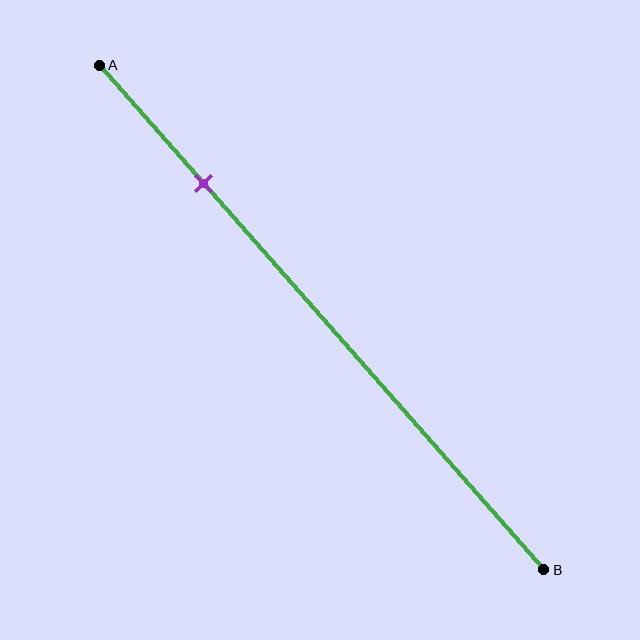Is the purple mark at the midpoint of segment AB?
No, the mark is at about 25% from A, not at the 50% midpoint.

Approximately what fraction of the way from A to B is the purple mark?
The purple mark is approximately 25% of the way from A to B.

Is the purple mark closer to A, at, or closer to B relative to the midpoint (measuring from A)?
The purple mark is closer to point A than the midpoint of segment AB.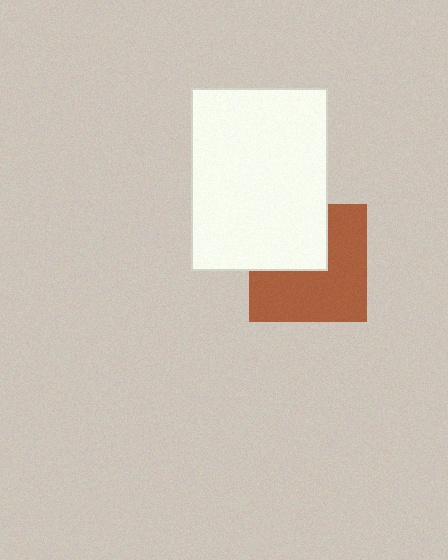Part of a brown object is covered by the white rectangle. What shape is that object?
It is a square.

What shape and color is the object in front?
The object in front is a white rectangle.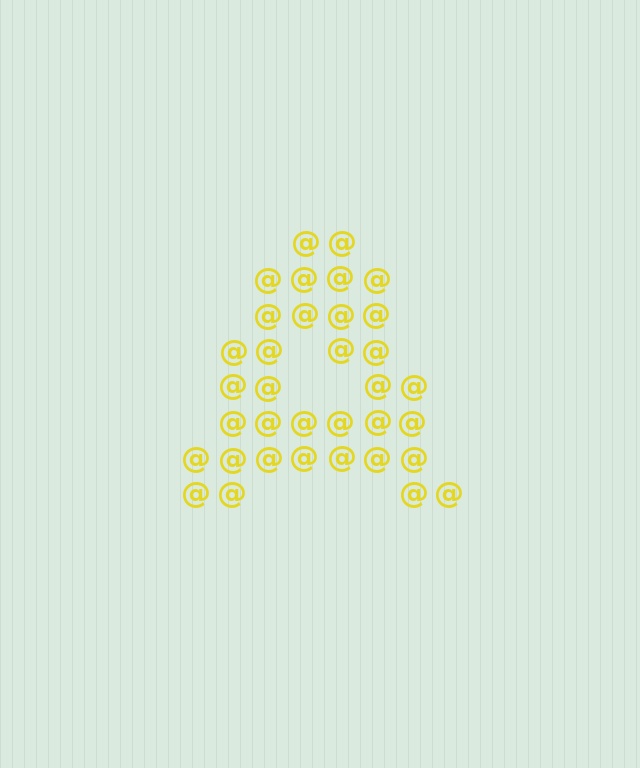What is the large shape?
The large shape is the letter A.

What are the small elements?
The small elements are at signs.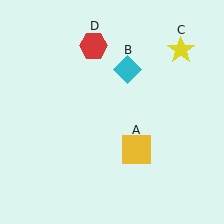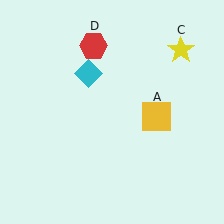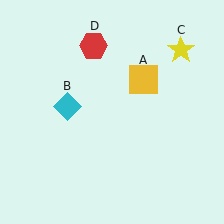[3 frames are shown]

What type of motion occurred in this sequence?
The yellow square (object A), cyan diamond (object B) rotated counterclockwise around the center of the scene.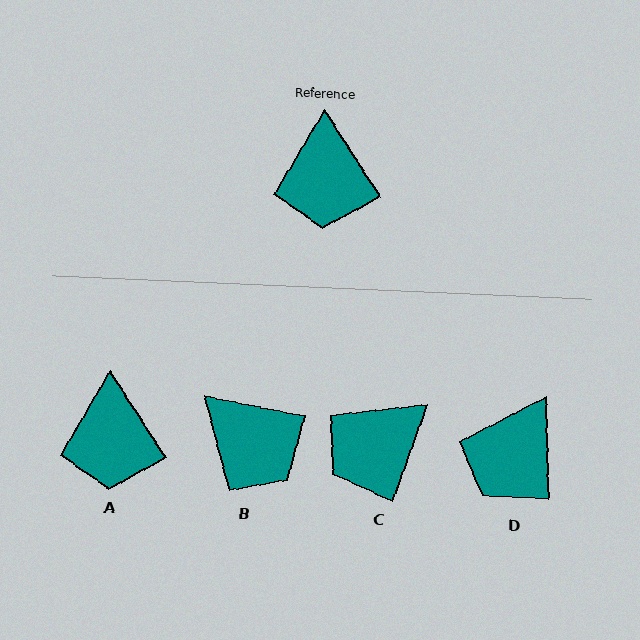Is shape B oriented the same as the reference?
No, it is off by about 46 degrees.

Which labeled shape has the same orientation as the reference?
A.